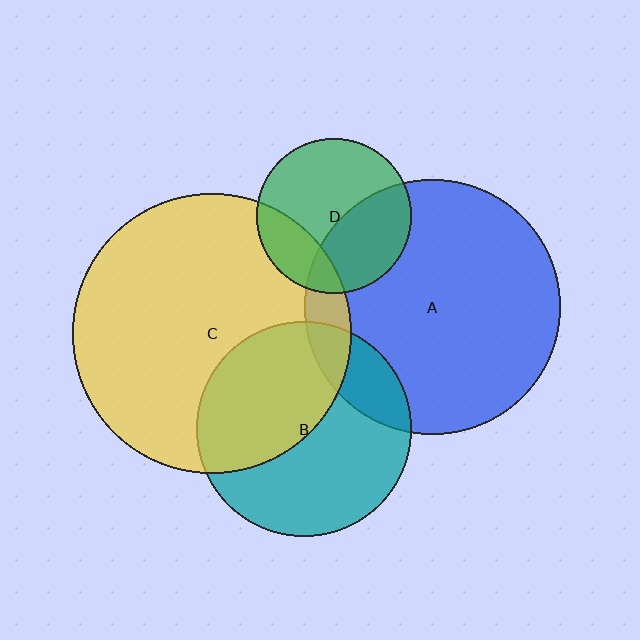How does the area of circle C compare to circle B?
Approximately 1.7 times.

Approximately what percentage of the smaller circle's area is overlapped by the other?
Approximately 45%.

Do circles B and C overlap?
Yes.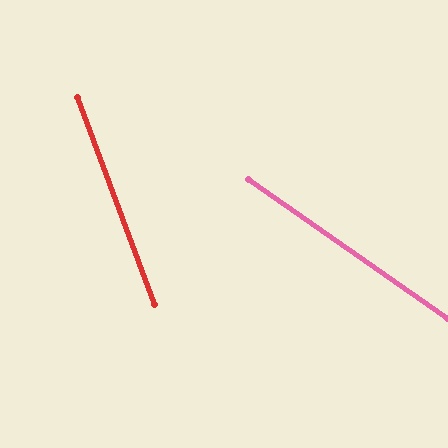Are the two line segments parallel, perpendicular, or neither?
Neither parallel nor perpendicular — they differ by about 35°.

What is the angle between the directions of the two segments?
Approximately 35 degrees.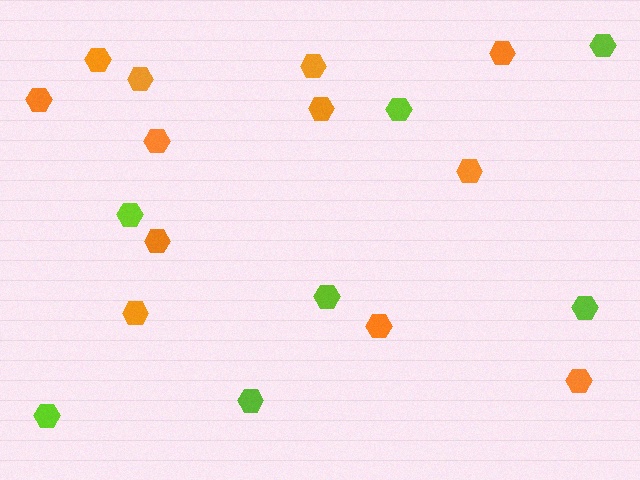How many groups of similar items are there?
There are 2 groups: one group of lime hexagons (7) and one group of orange hexagons (12).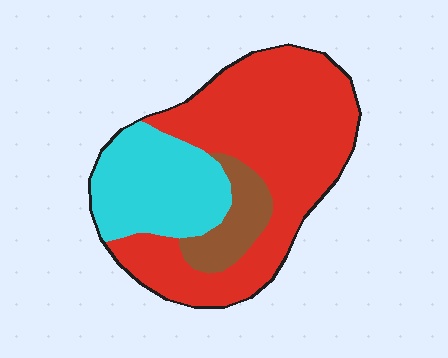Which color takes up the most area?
Red, at roughly 60%.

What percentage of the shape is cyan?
Cyan covers around 25% of the shape.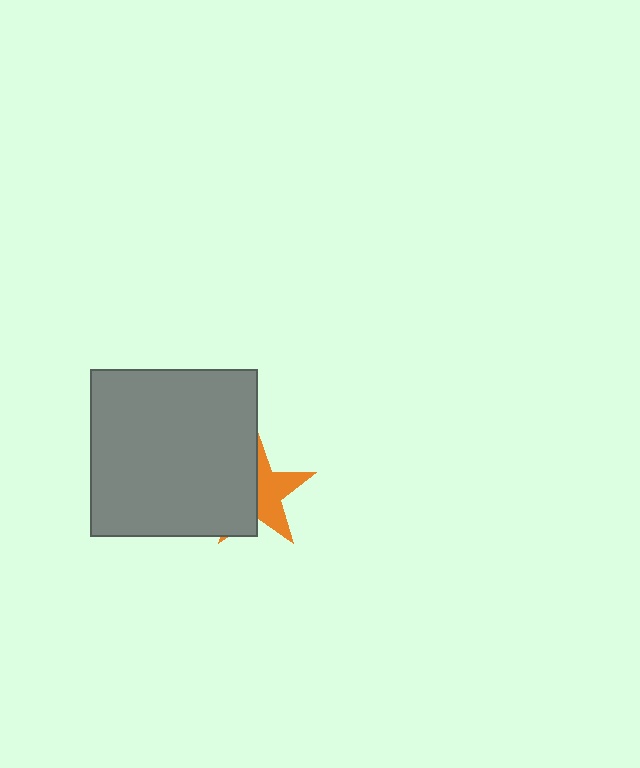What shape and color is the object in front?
The object in front is a gray square.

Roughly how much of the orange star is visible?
About half of it is visible (roughly 48%).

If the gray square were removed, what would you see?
You would see the complete orange star.